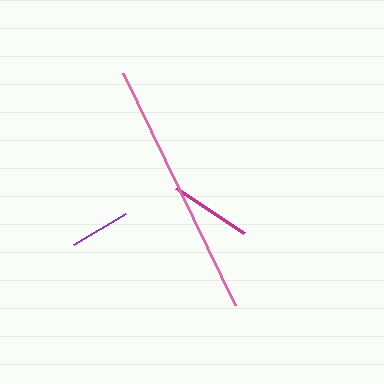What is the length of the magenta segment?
The magenta segment is approximately 81 pixels long.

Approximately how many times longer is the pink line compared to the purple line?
The pink line is approximately 4.3 times the length of the purple line.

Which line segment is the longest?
The pink line is the longest at approximately 258 pixels.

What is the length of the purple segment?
The purple segment is approximately 61 pixels long.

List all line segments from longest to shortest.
From longest to shortest: pink, magenta, purple.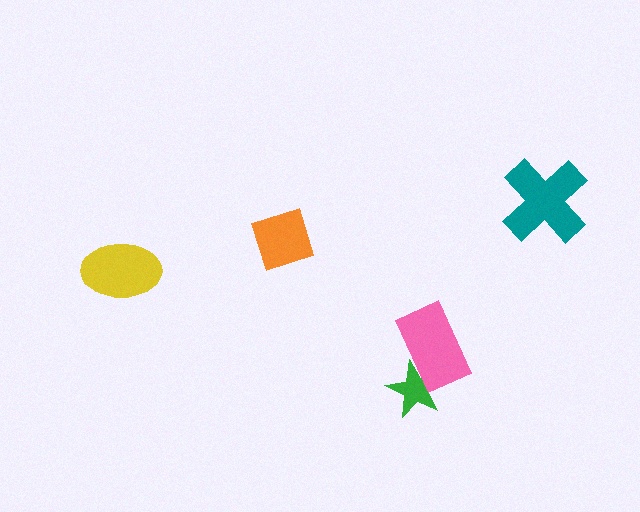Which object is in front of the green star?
The pink rectangle is in front of the green star.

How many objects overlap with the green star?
1 object overlaps with the green star.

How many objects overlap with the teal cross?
0 objects overlap with the teal cross.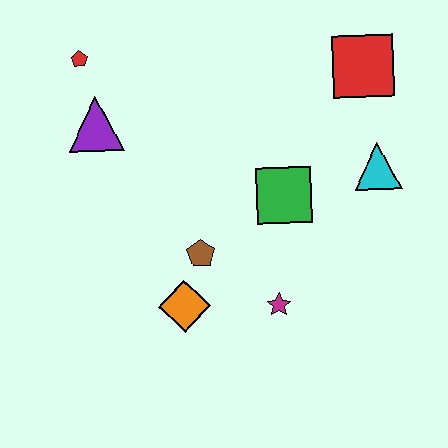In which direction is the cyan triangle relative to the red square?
The cyan triangle is below the red square.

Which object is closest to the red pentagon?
The purple triangle is closest to the red pentagon.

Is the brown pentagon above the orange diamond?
Yes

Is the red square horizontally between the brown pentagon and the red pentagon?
No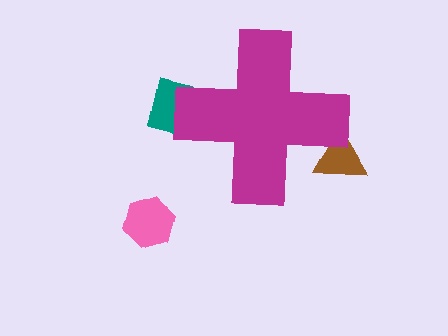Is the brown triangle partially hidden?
Yes, the brown triangle is partially hidden behind the magenta cross.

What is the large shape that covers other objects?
A magenta cross.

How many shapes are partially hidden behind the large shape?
2 shapes are partially hidden.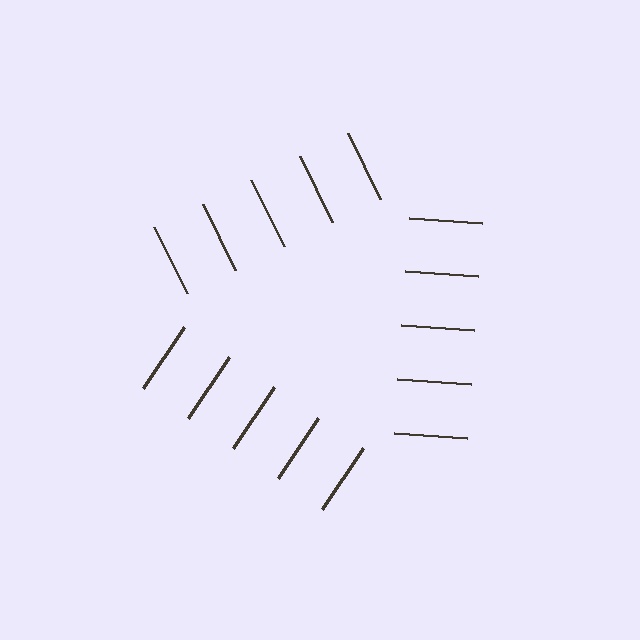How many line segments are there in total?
15 — 5 along each of the 3 edges.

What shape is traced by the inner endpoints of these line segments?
An illusory triangle — the line segments terminate on its edges but no continuous stroke is drawn.